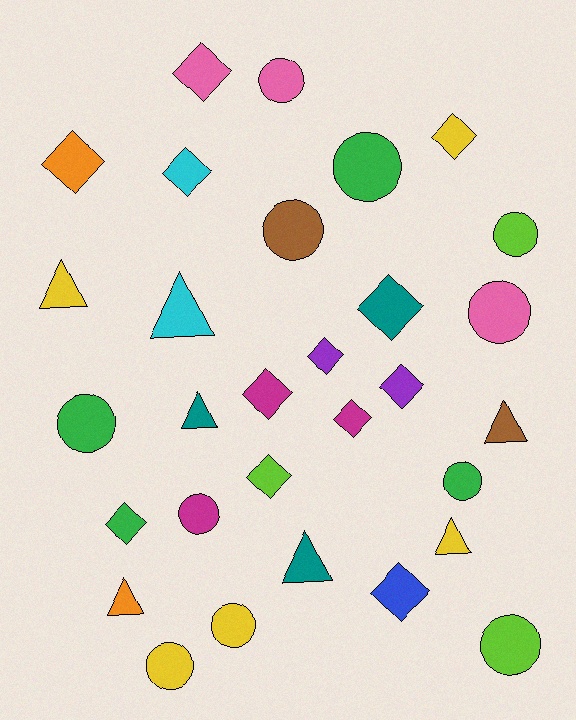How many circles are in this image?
There are 11 circles.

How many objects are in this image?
There are 30 objects.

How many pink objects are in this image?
There are 3 pink objects.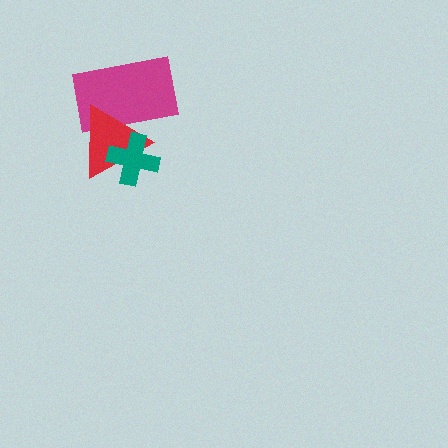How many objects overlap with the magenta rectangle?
2 objects overlap with the magenta rectangle.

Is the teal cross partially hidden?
No, no other shape covers it.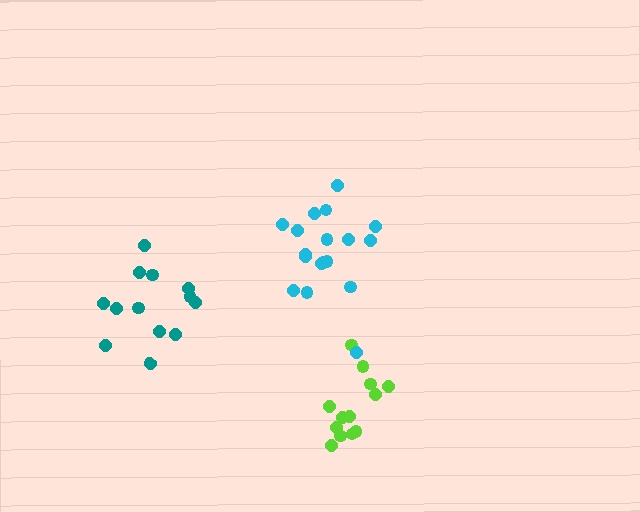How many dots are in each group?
Group 1: 13 dots, Group 2: 18 dots, Group 3: 13 dots (44 total).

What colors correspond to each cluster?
The clusters are colored: lime, cyan, teal.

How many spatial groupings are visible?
There are 3 spatial groupings.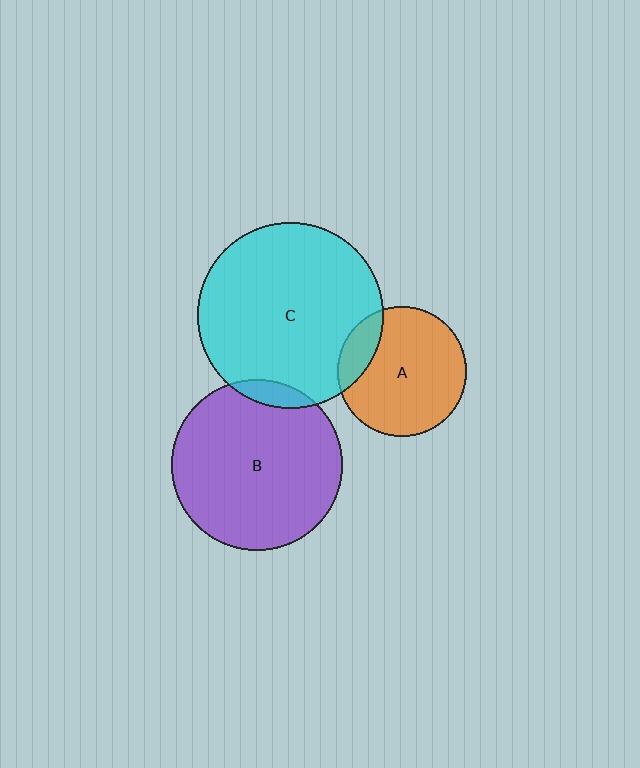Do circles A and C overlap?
Yes.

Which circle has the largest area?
Circle C (cyan).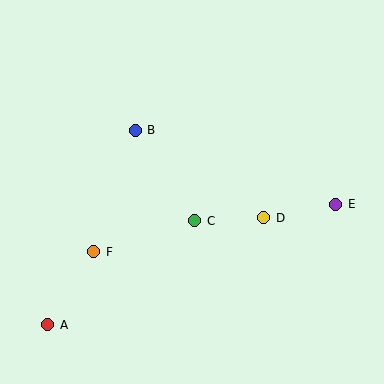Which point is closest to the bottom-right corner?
Point E is closest to the bottom-right corner.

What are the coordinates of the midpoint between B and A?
The midpoint between B and A is at (91, 227).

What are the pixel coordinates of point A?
Point A is at (48, 325).